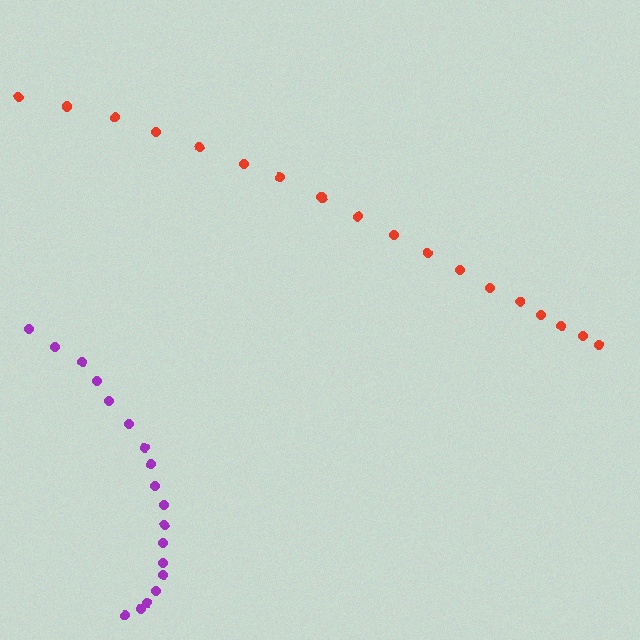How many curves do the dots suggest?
There are 2 distinct paths.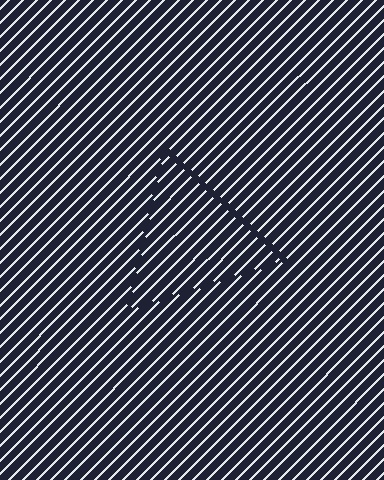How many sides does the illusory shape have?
3 sides — the line-ends trace a triangle.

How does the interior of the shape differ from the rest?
The interior of the shape contains the same grating, shifted by half a period — the contour is defined by the phase discontinuity where line-ends from the inner and outer gratings abut.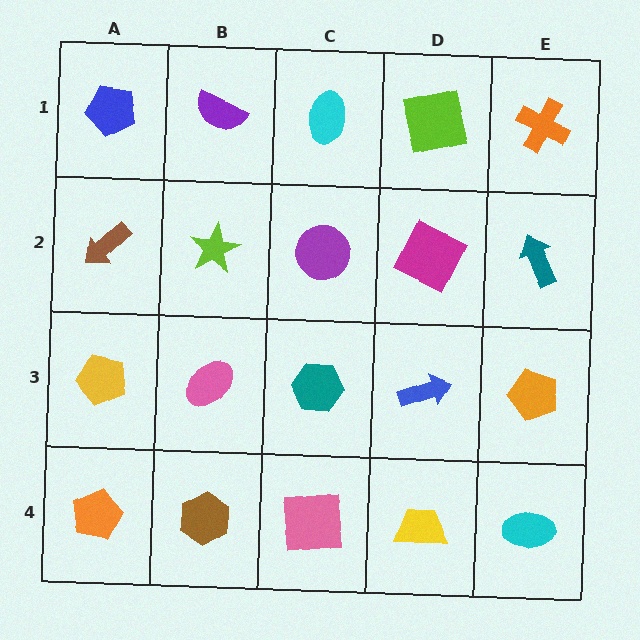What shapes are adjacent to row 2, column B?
A purple semicircle (row 1, column B), a pink ellipse (row 3, column B), a brown arrow (row 2, column A), a purple circle (row 2, column C).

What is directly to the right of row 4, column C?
A yellow trapezoid.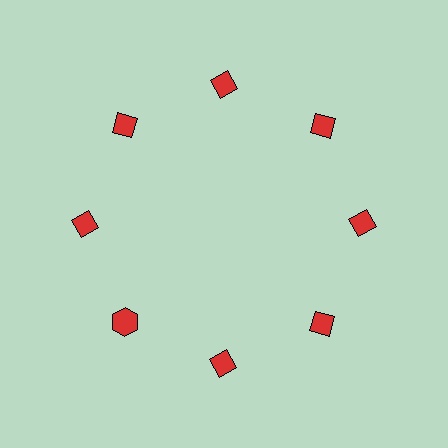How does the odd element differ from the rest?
It has a different shape: hexagon instead of diamond.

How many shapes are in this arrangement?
There are 8 shapes arranged in a ring pattern.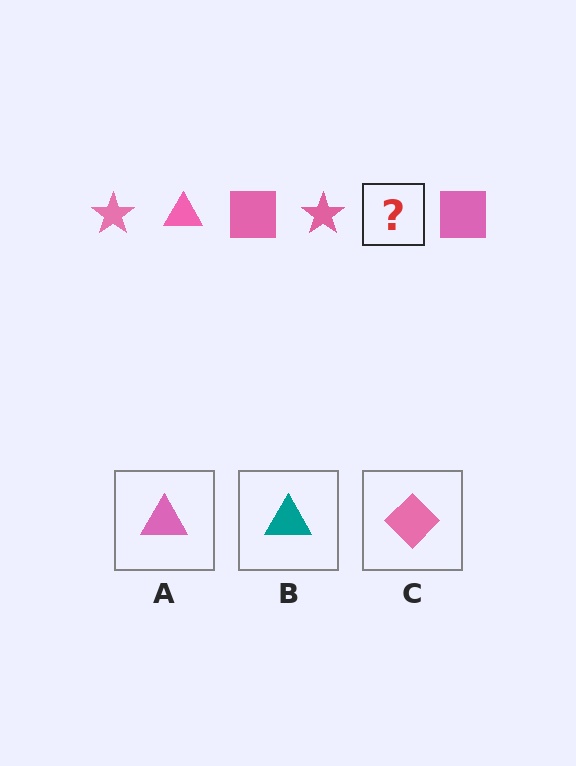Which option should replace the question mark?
Option A.